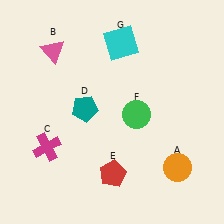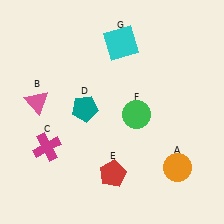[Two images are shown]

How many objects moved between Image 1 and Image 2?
1 object moved between the two images.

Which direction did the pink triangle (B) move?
The pink triangle (B) moved down.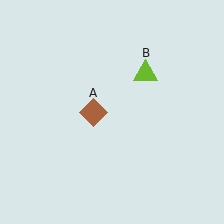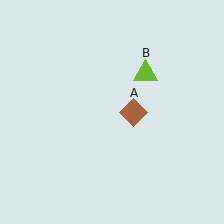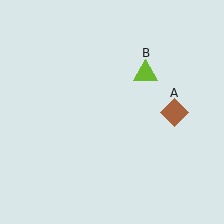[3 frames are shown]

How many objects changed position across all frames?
1 object changed position: brown diamond (object A).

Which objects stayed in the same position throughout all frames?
Lime triangle (object B) remained stationary.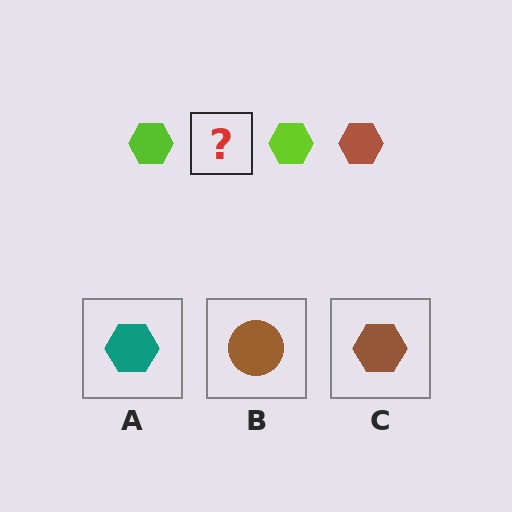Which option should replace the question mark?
Option C.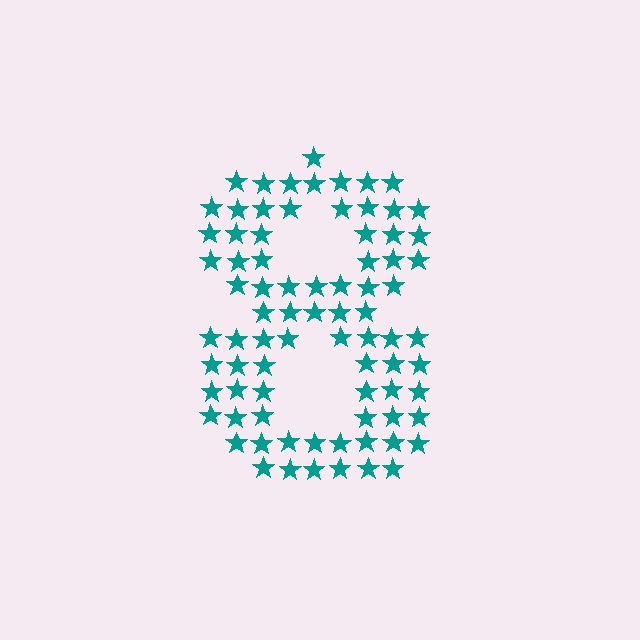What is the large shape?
The large shape is the digit 8.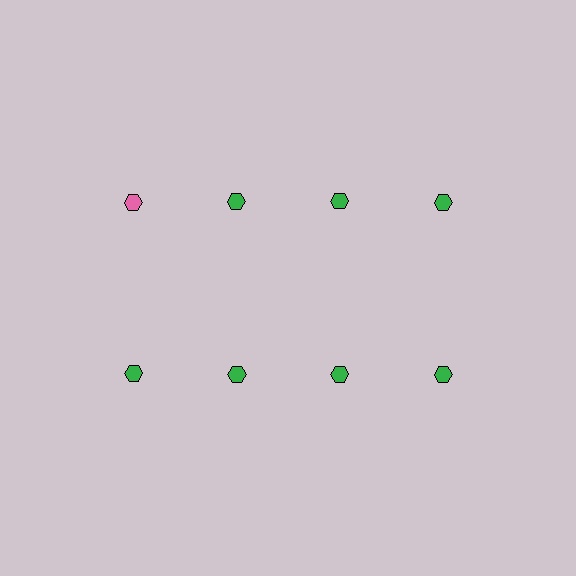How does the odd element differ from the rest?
It has a different color: pink instead of green.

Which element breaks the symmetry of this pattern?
The pink hexagon in the top row, leftmost column breaks the symmetry. All other shapes are green hexagons.